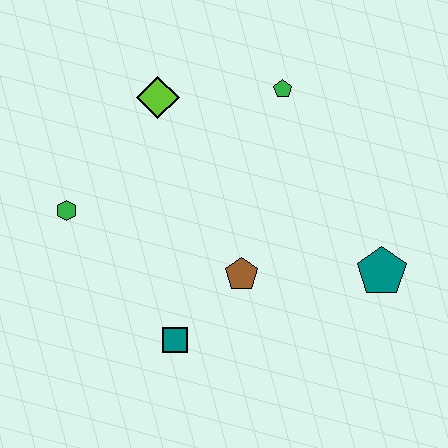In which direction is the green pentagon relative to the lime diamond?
The green pentagon is to the right of the lime diamond.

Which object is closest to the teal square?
The brown pentagon is closest to the teal square.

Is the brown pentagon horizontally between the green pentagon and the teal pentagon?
No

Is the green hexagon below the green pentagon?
Yes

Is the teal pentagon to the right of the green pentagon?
Yes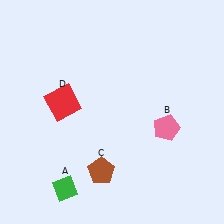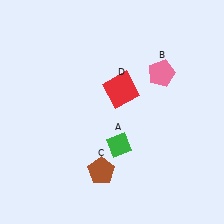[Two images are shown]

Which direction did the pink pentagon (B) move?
The pink pentagon (B) moved up.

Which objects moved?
The objects that moved are: the green diamond (A), the pink pentagon (B), the red square (D).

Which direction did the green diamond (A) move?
The green diamond (A) moved right.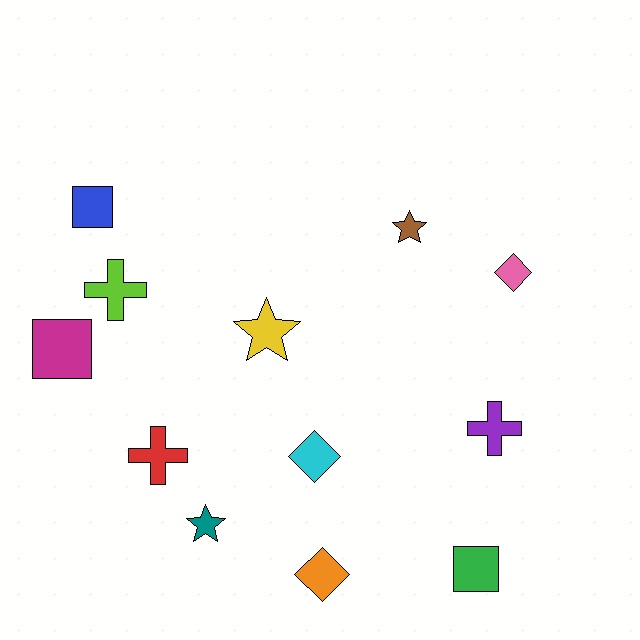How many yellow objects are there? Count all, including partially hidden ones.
There is 1 yellow object.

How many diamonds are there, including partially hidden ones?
There are 3 diamonds.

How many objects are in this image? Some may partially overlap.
There are 12 objects.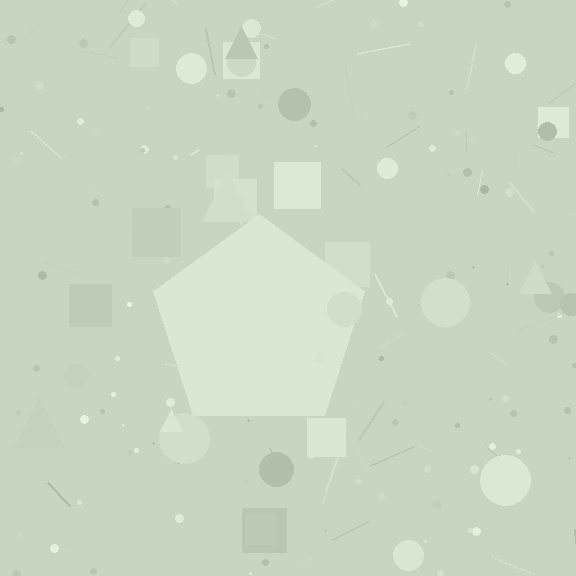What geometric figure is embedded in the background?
A pentagon is embedded in the background.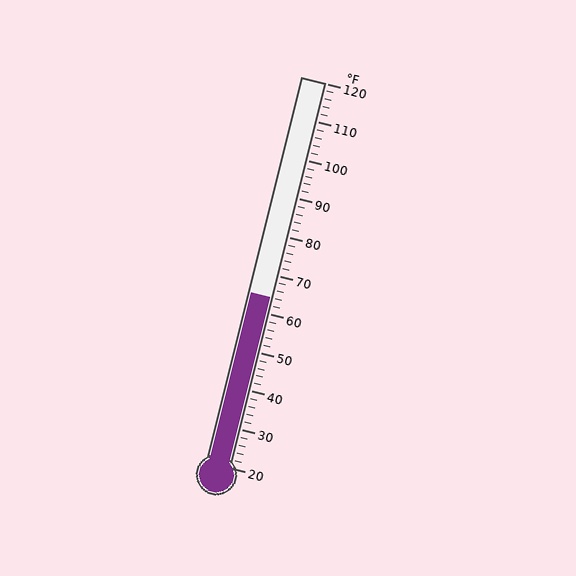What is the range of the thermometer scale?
The thermometer scale ranges from 20°F to 120°F.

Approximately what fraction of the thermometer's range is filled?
The thermometer is filled to approximately 45% of its range.